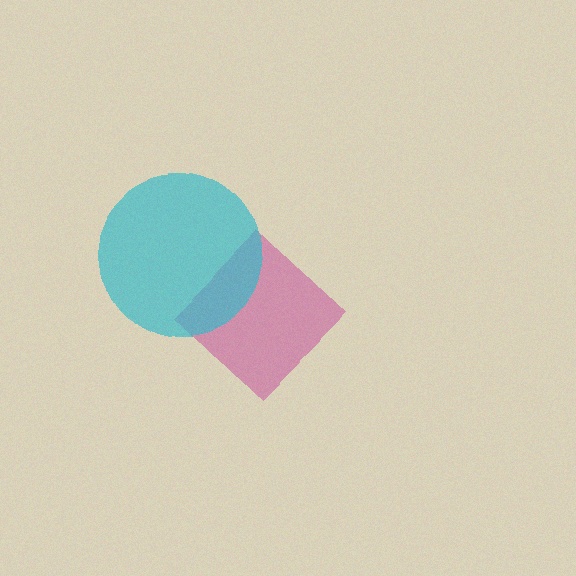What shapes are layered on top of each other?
The layered shapes are: a magenta diamond, a cyan circle.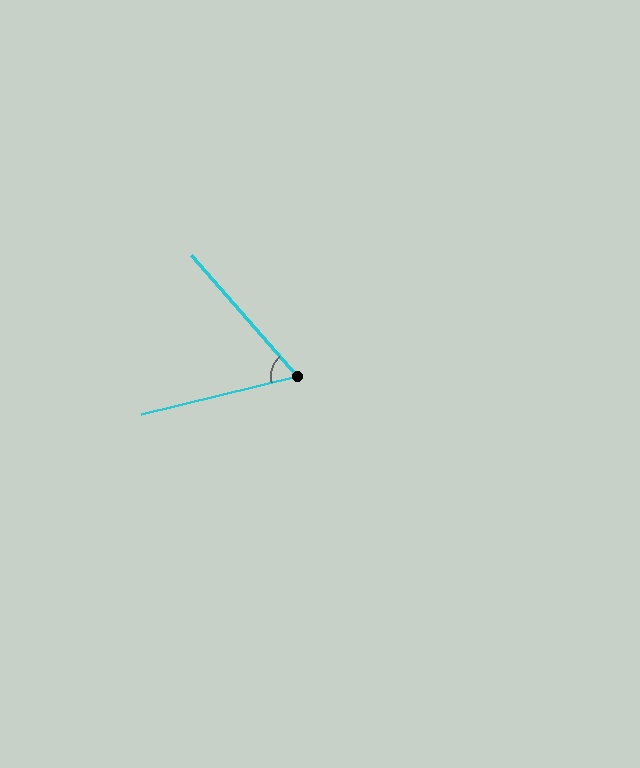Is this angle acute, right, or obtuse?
It is acute.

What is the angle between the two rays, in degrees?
Approximately 62 degrees.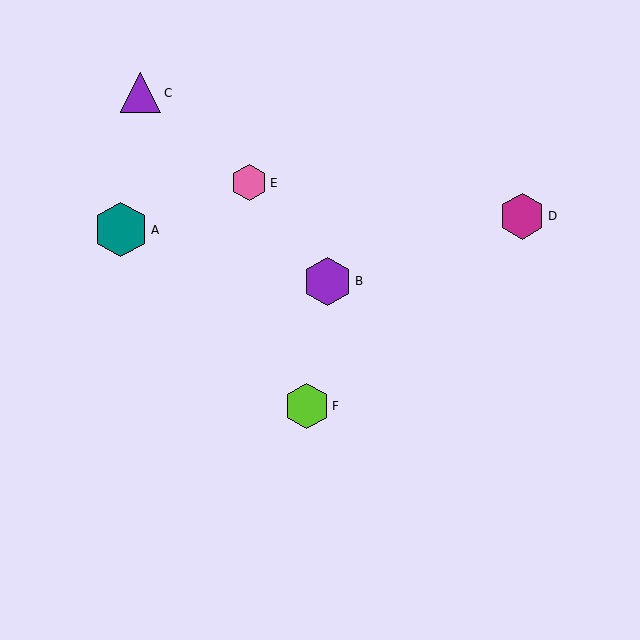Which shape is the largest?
The teal hexagon (labeled A) is the largest.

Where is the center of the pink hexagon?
The center of the pink hexagon is at (249, 183).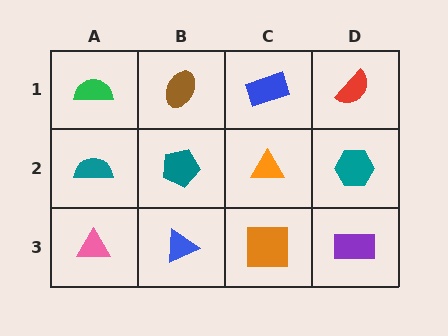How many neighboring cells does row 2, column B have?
4.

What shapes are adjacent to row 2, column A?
A green semicircle (row 1, column A), a pink triangle (row 3, column A), a teal pentagon (row 2, column B).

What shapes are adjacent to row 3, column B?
A teal pentagon (row 2, column B), a pink triangle (row 3, column A), an orange square (row 3, column C).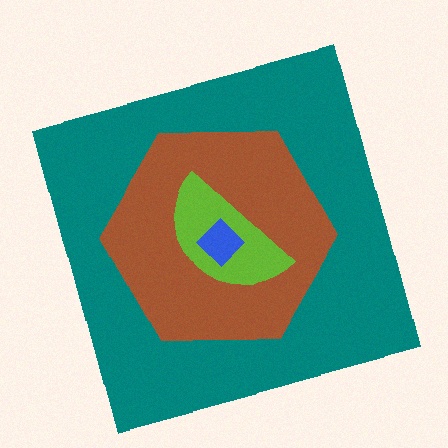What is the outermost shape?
The teal square.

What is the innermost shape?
The blue diamond.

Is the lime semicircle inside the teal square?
Yes.